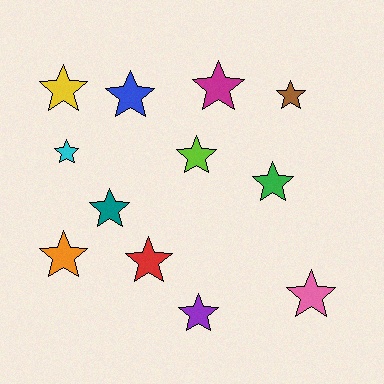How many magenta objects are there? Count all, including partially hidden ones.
There is 1 magenta object.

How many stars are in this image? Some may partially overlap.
There are 12 stars.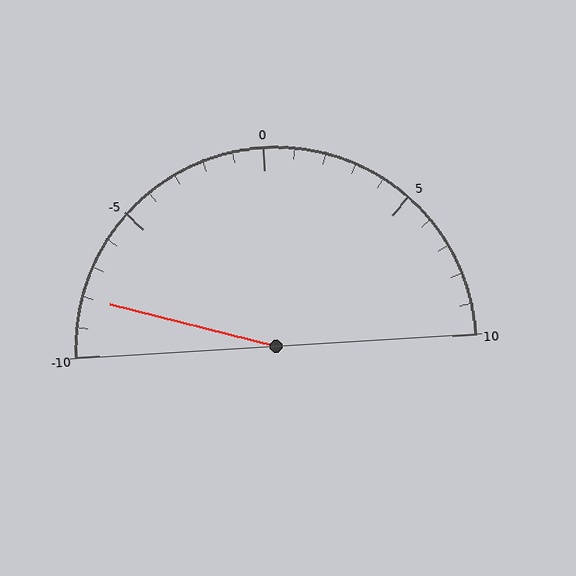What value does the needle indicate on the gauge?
The needle indicates approximately -8.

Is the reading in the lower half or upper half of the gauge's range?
The reading is in the lower half of the range (-10 to 10).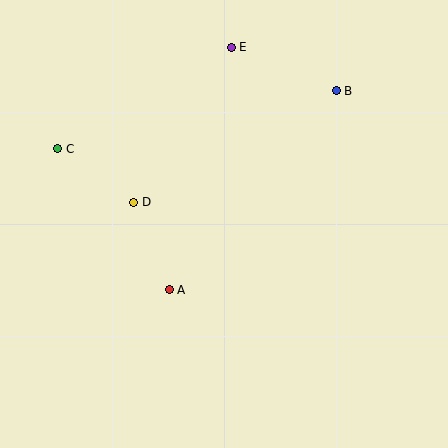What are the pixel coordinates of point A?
Point A is at (169, 290).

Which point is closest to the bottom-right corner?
Point A is closest to the bottom-right corner.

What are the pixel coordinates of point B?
Point B is at (336, 91).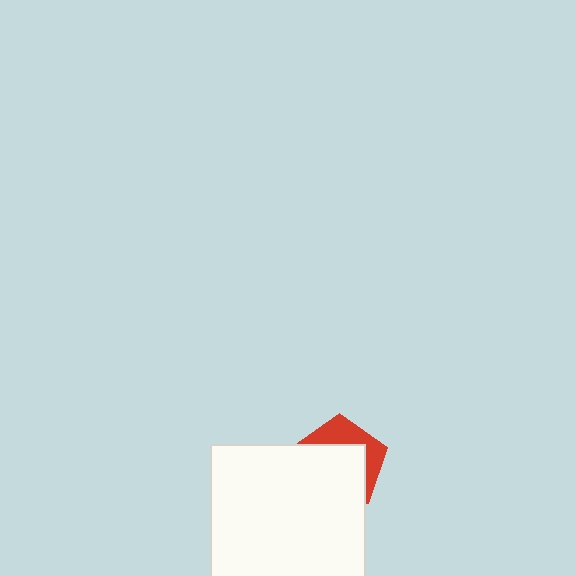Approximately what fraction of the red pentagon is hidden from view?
Roughly 65% of the red pentagon is hidden behind the white rectangle.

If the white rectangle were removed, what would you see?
You would see the complete red pentagon.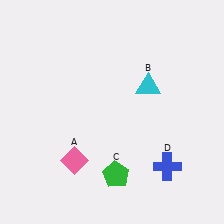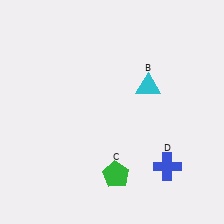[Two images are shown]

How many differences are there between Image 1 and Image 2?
There is 1 difference between the two images.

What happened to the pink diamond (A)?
The pink diamond (A) was removed in Image 2. It was in the bottom-left area of Image 1.